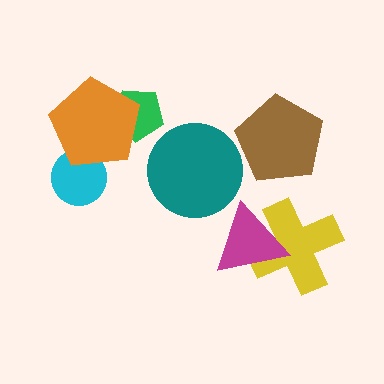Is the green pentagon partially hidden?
Yes, it is partially covered by another shape.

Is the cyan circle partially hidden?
Yes, it is partially covered by another shape.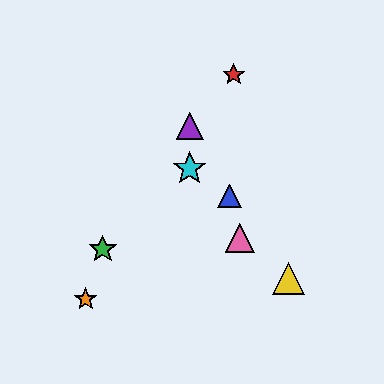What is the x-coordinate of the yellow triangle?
The yellow triangle is at x≈288.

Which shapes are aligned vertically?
The purple triangle, the cyan star are aligned vertically.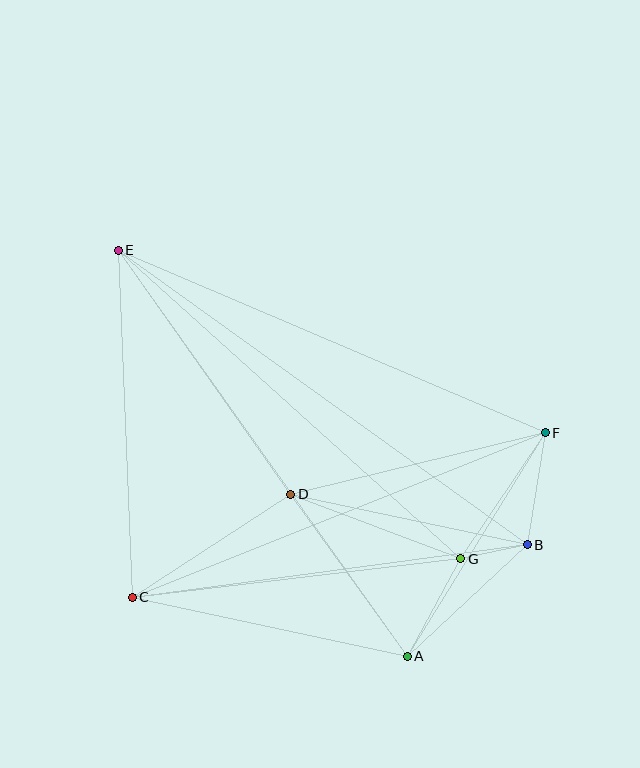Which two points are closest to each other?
Points B and G are closest to each other.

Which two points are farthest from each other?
Points B and E are farthest from each other.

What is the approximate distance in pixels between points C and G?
The distance between C and G is approximately 331 pixels.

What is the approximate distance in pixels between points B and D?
The distance between B and D is approximately 242 pixels.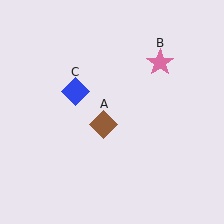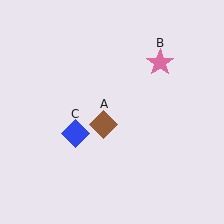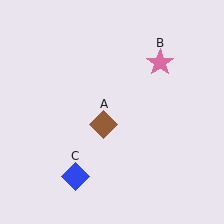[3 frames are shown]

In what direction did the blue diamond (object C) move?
The blue diamond (object C) moved down.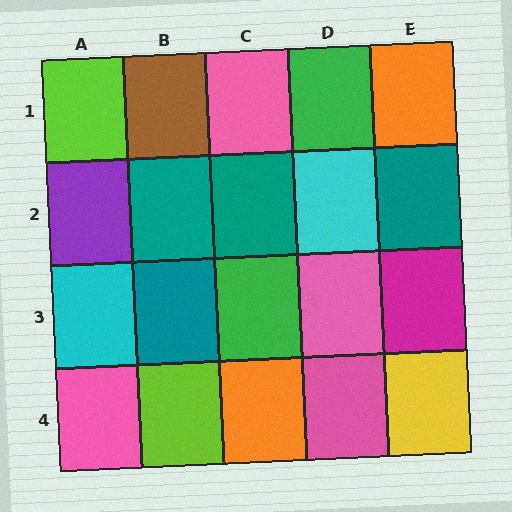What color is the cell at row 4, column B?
Lime.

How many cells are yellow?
1 cell is yellow.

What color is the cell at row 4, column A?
Pink.